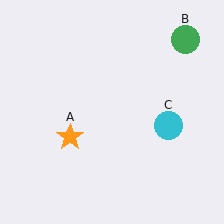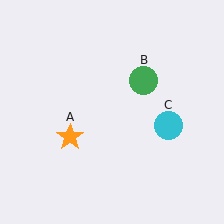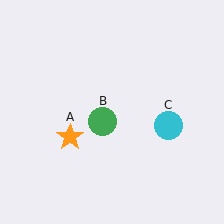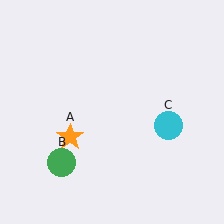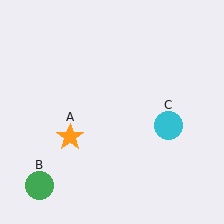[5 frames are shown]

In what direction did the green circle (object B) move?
The green circle (object B) moved down and to the left.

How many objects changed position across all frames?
1 object changed position: green circle (object B).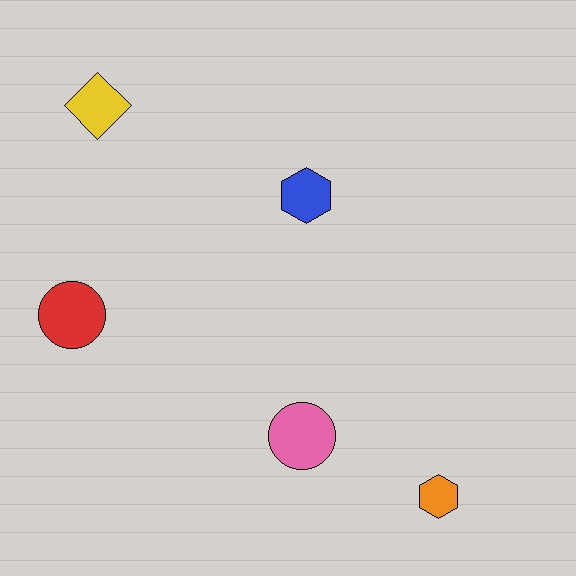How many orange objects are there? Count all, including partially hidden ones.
There is 1 orange object.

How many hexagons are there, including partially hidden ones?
There are 2 hexagons.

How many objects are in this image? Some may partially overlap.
There are 5 objects.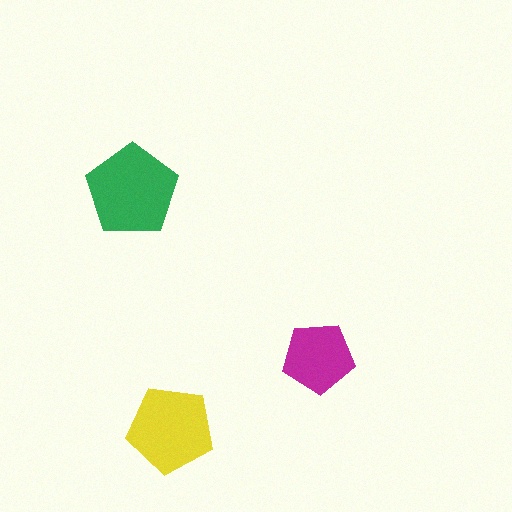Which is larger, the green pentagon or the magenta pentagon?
The green one.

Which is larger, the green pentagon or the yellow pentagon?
The green one.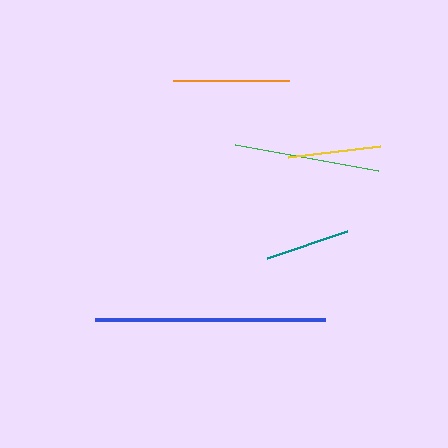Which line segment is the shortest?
The teal line is the shortest at approximately 84 pixels.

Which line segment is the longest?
The blue line is the longest at approximately 231 pixels.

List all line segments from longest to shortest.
From longest to shortest: blue, green, orange, yellow, teal.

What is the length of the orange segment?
The orange segment is approximately 115 pixels long.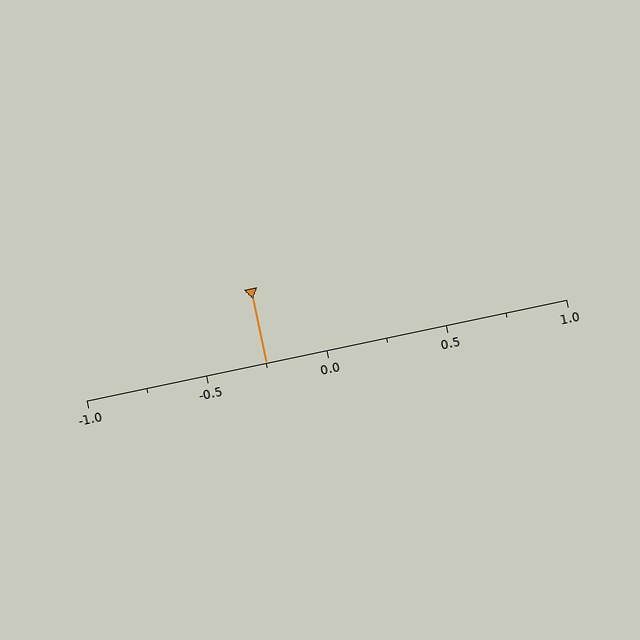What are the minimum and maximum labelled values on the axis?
The axis runs from -1.0 to 1.0.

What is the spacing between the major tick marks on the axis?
The major ticks are spaced 0.5 apart.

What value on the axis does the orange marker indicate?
The marker indicates approximately -0.25.